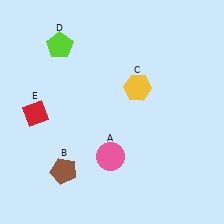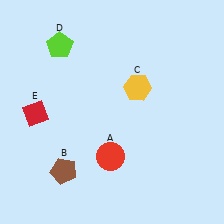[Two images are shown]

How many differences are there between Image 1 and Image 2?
There is 1 difference between the two images.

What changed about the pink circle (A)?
In Image 1, A is pink. In Image 2, it changed to red.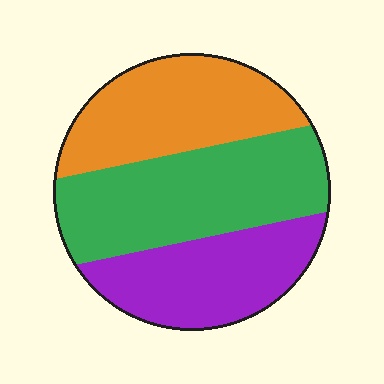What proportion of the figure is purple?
Purple covers around 30% of the figure.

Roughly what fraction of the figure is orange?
Orange covers 32% of the figure.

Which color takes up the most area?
Green, at roughly 40%.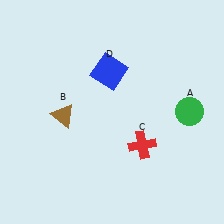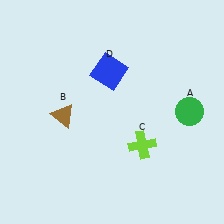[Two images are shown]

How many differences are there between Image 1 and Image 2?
There is 1 difference between the two images.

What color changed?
The cross (C) changed from red in Image 1 to lime in Image 2.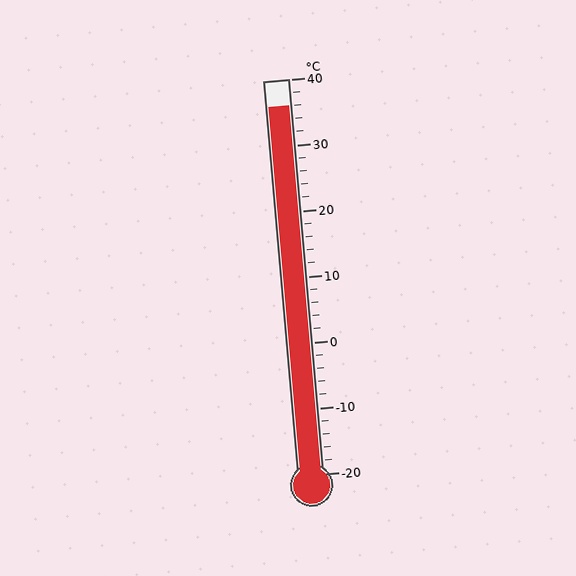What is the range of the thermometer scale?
The thermometer scale ranges from -20°C to 40°C.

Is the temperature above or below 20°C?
The temperature is above 20°C.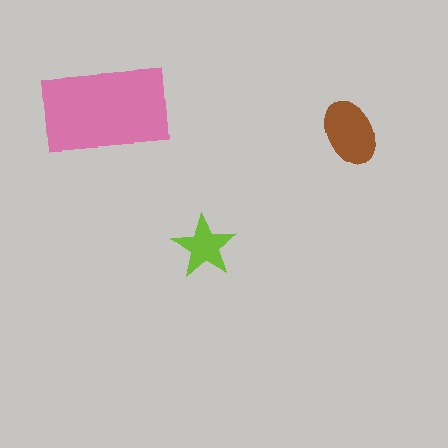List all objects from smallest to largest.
The lime star, the brown ellipse, the pink rectangle.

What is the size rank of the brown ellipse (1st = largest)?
2nd.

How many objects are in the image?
There are 3 objects in the image.